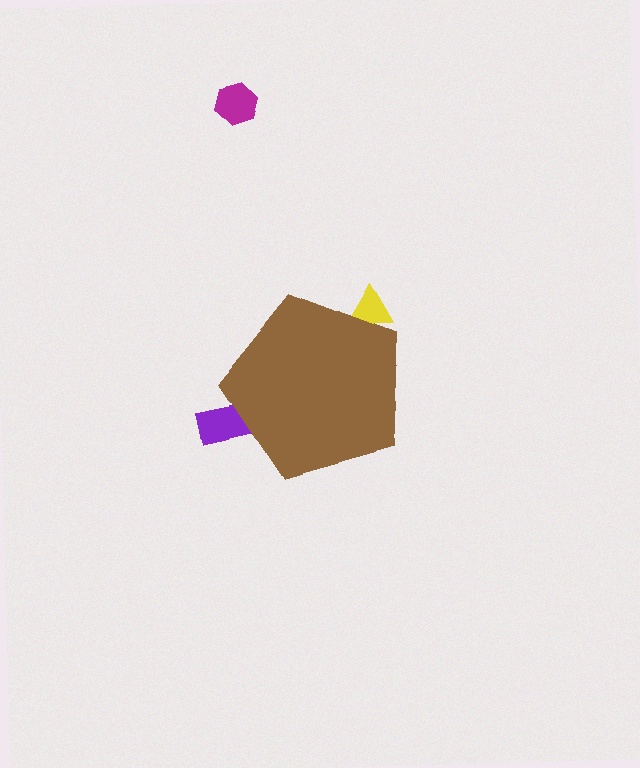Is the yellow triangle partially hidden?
Yes, the yellow triangle is partially hidden behind the brown pentagon.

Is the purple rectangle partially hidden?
Yes, the purple rectangle is partially hidden behind the brown pentagon.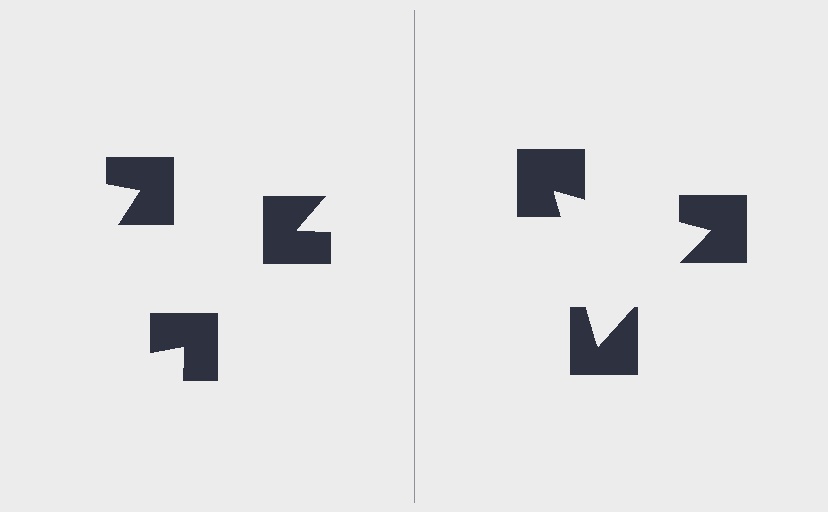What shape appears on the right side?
An illusory triangle.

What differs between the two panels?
The notched squares are positioned identically on both sides; only the wedge orientations differ. On the right they align to a triangle; on the left they are misaligned.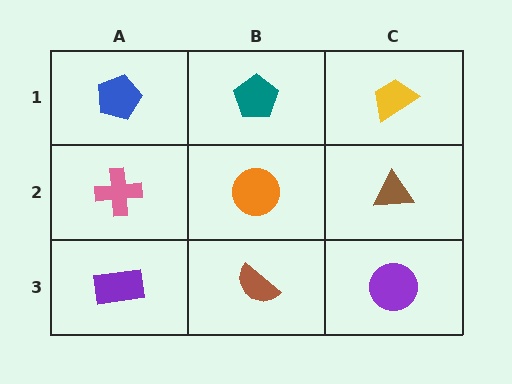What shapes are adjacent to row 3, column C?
A brown triangle (row 2, column C), a brown semicircle (row 3, column B).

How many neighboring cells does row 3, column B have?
3.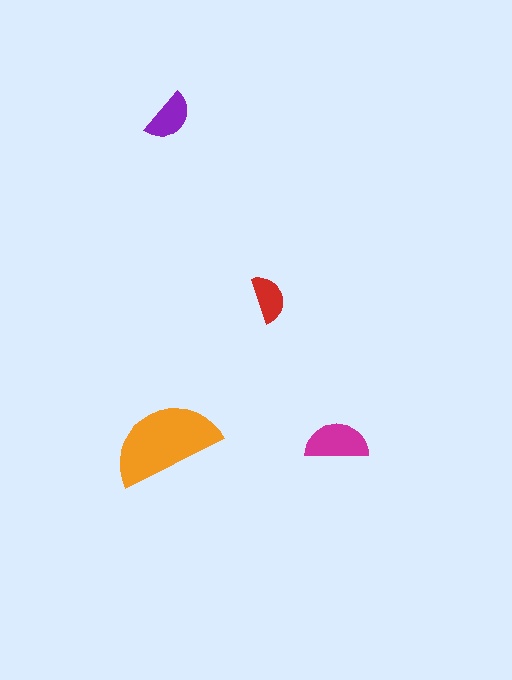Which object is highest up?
The purple semicircle is topmost.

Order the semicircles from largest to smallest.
the orange one, the magenta one, the purple one, the red one.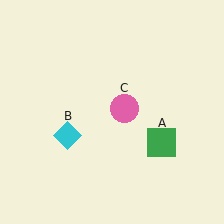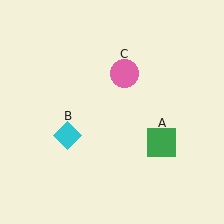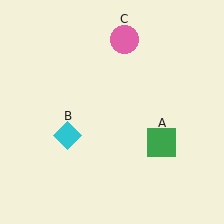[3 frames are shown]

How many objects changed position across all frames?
1 object changed position: pink circle (object C).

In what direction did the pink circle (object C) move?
The pink circle (object C) moved up.